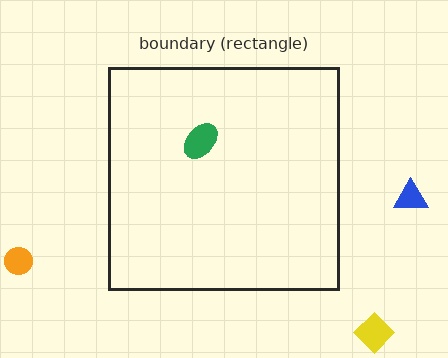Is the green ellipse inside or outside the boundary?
Inside.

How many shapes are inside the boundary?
1 inside, 3 outside.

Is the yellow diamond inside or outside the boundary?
Outside.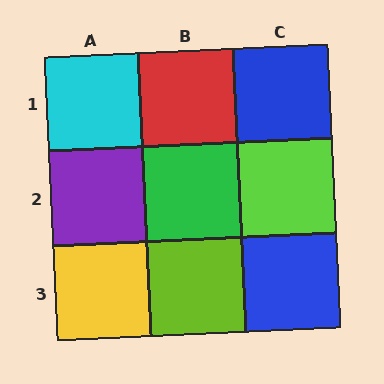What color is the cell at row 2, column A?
Purple.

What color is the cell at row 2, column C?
Lime.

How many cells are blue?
2 cells are blue.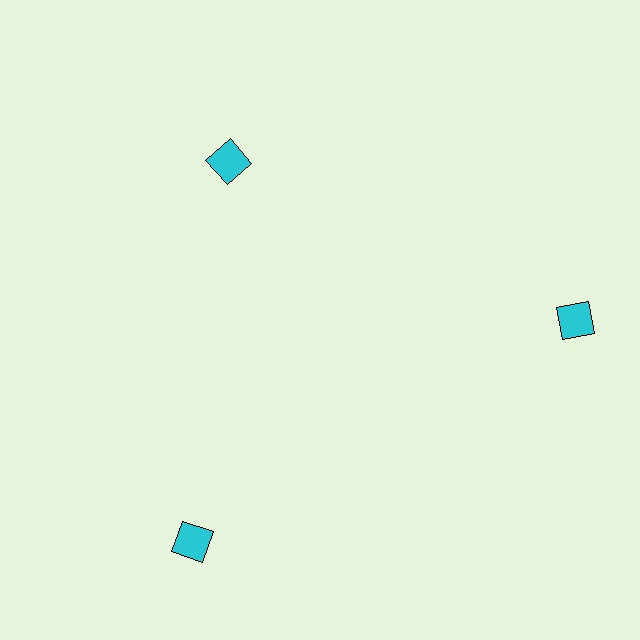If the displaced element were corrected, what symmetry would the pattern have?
It would have 3-fold rotational symmetry — the pattern would map onto itself every 120 degrees.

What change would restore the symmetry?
The symmetry would be restored by moving it outward, back onto the ring so that all 3 squares sit at equal angles and equal distance from the center.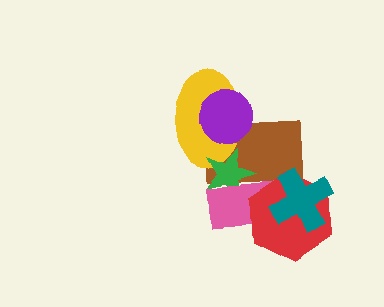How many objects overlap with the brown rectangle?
6 objects overlap with the brown rectangle.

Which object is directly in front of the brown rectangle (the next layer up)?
The yellow ellipse is directly in front of the brown rectangle.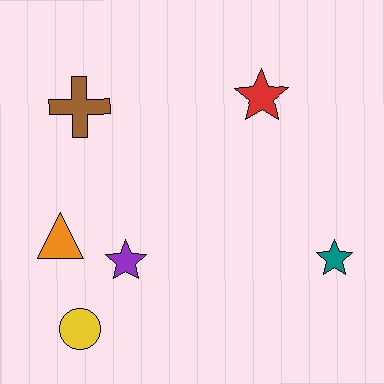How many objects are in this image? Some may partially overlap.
There are 6 objects.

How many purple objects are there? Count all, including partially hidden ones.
There is 1 purple object.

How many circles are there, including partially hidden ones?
There is 1 circle.